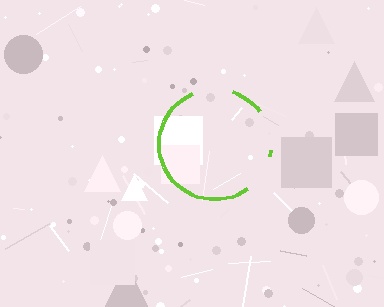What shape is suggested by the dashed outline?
The dashed outline suggests a circle.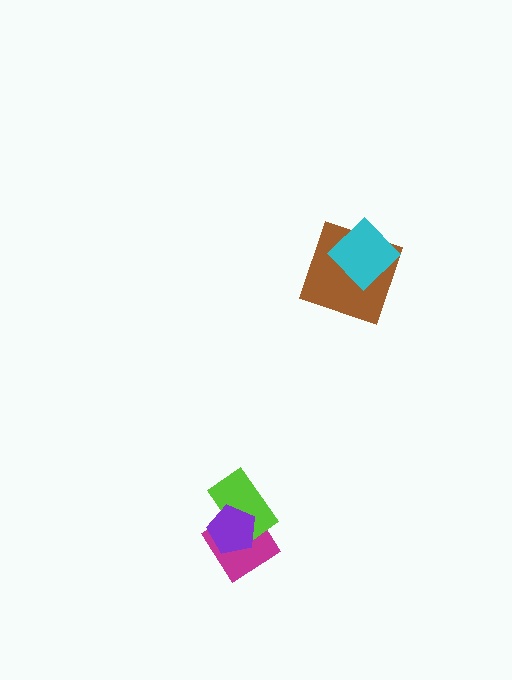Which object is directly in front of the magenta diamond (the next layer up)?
The lime rectangle is directly in front of the magenta diamond.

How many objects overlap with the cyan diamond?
1 object overlaps with the cyan diamond.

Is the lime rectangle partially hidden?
Yes, it is partially covered by another shape.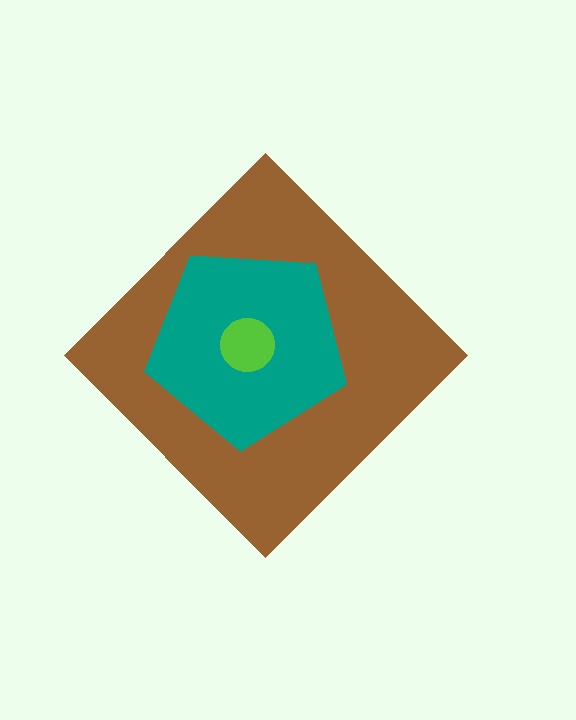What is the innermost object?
The lime circle.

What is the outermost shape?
The brown diamond.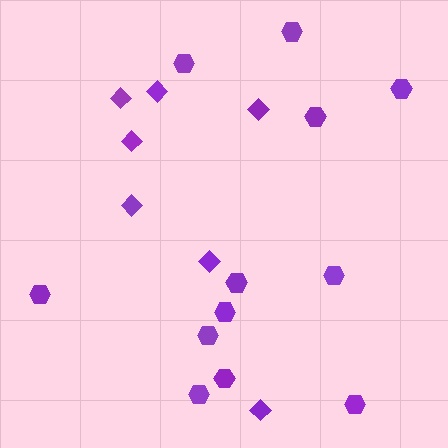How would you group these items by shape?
There are 2 groups: one group of diamonds (7) and one group of hexagons (12).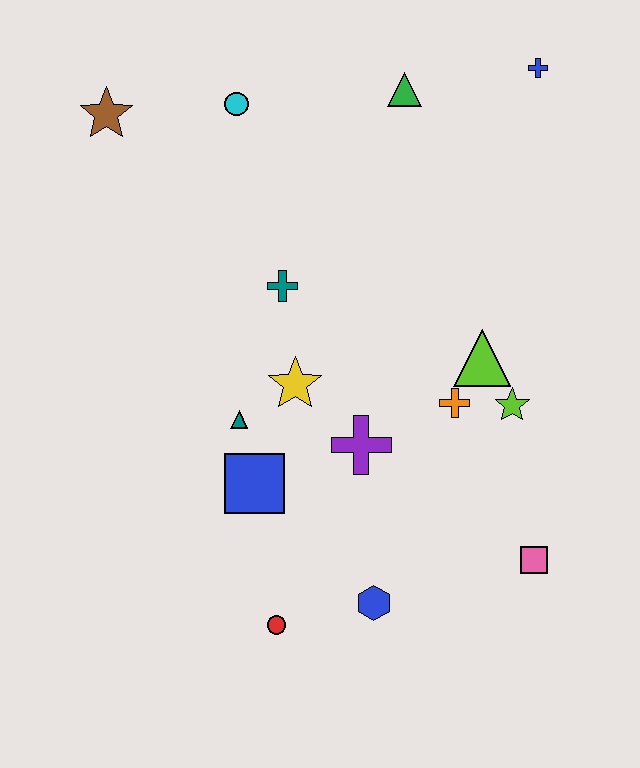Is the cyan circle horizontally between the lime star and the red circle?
No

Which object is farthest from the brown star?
The pink square is farthest from the brown star.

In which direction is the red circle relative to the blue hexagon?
The red circle is to the left of the blue hexagon.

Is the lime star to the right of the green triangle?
Yes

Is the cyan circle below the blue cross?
Yes